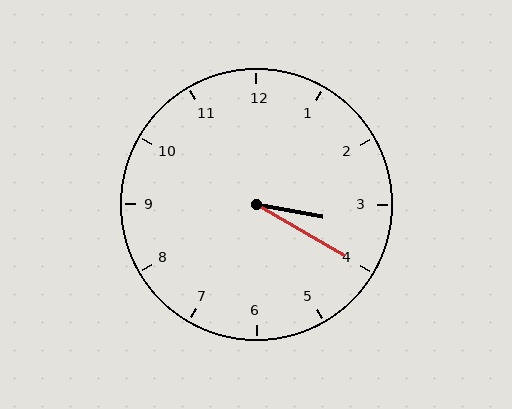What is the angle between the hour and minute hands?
Approximately 20 degrees.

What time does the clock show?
3:20.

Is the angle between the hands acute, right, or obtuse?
It is acute.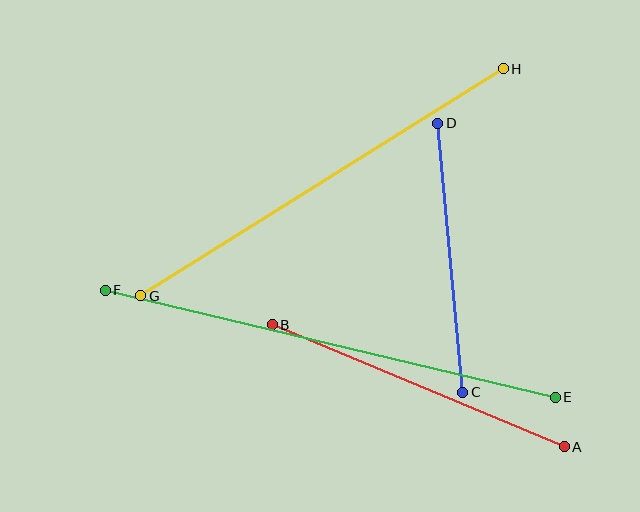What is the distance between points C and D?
The distance is approximately 270 pixels.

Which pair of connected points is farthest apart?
Points E and F are farthest apart.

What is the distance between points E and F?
The distance is approximately 463 pixels.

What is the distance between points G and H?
The distance is approximately 428 pixels.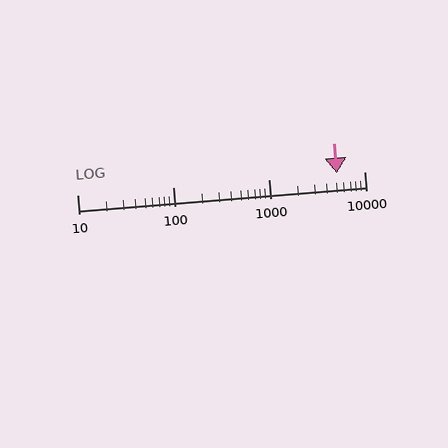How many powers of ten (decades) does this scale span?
The scale spans 3 decades, from 10 to 10000.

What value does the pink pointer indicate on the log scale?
The pointer indicates approximately 5200.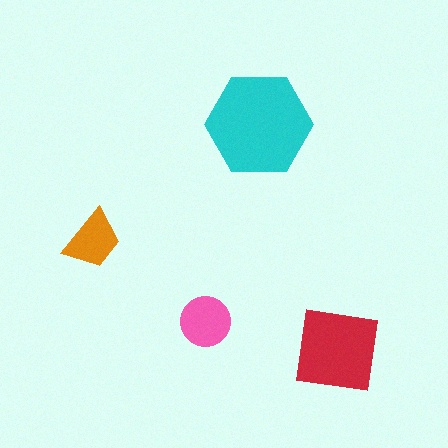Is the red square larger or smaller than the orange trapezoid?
Larger.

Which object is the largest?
The cyan hexagon.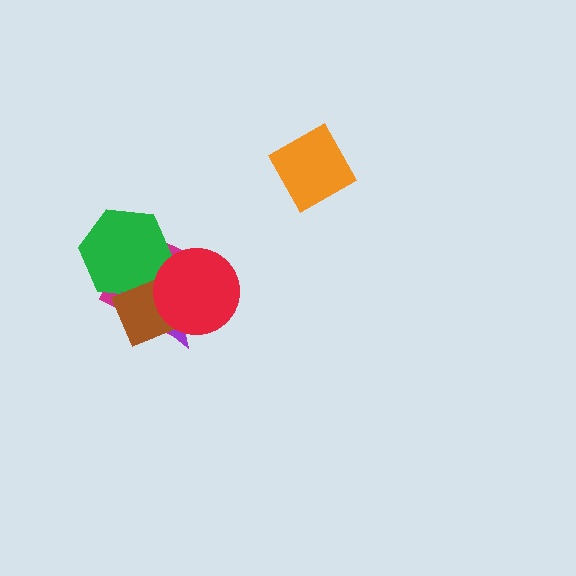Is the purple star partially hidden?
Yes, it is partially covered by another shape.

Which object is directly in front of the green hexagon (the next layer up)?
The purple star is directly in front of the green hexagon.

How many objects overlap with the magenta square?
4 objects overlap with the magenta square.